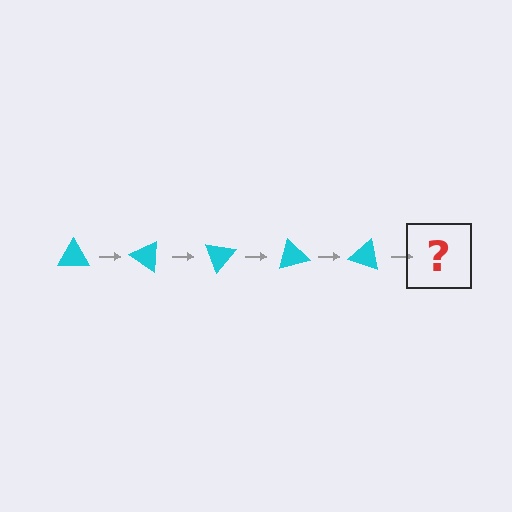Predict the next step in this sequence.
The next step is a cyan triangle rotated 175 degrees.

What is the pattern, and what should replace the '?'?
The pattern is that the triangle rotates 35 degrees each step. The '?' should be a cyan triangle rotated 175 degrees.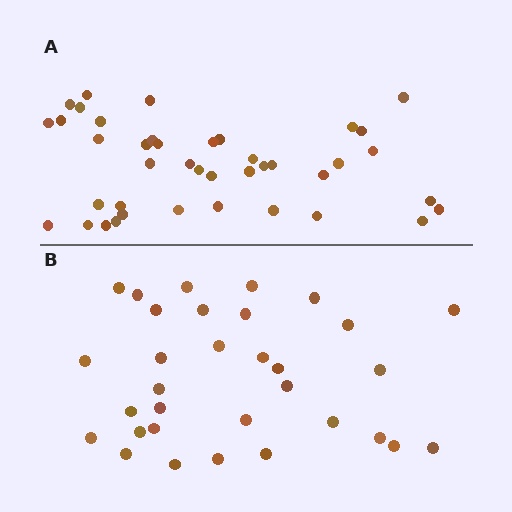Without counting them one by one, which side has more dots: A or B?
Region A (the top region) has more dots.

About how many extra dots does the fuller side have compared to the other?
Region A has roughly 8 or so more dots than region B.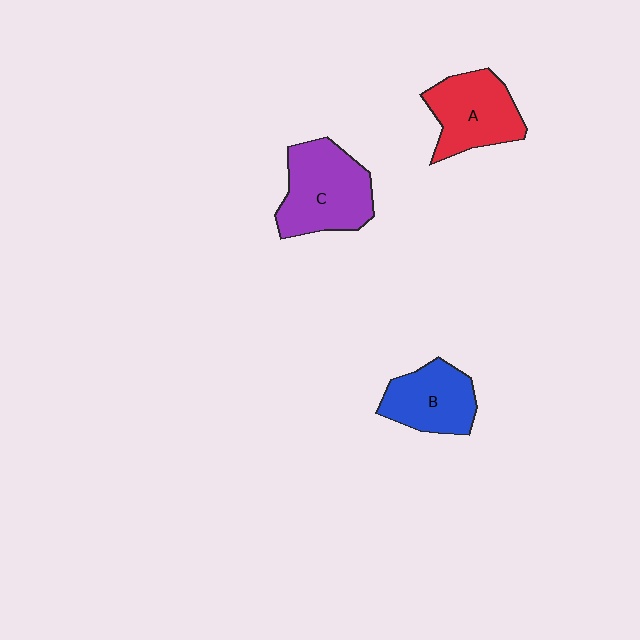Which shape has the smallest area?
Shape B (blue).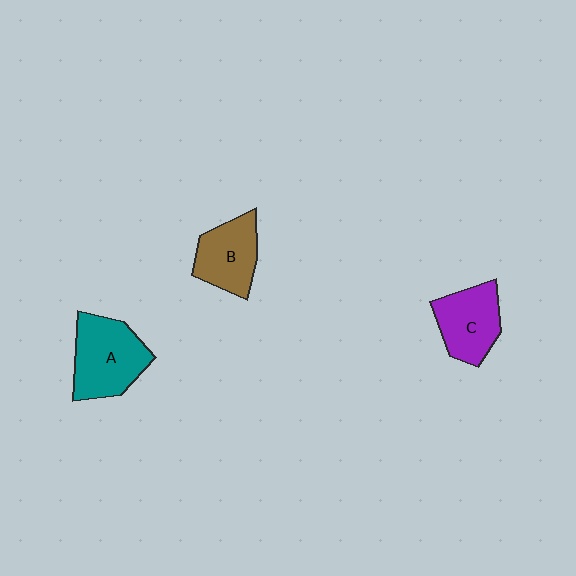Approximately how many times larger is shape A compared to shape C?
Approximately 1.3 times.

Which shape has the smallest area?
Shape B (brown).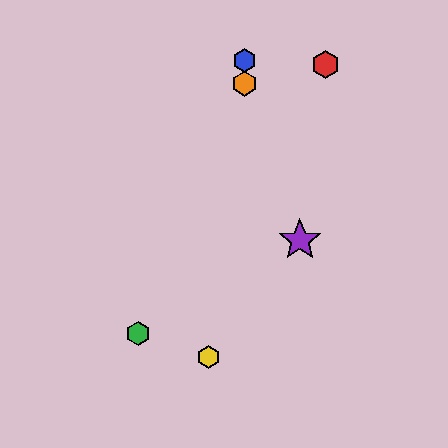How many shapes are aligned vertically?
2 shapes (the blue hexagon, the orange hexagon) are aligned vertically.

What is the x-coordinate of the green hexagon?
The green hexagon is at x≈138.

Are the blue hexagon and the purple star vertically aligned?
No, the blue hexagon is at x≈245 and the purple star is at x≈300.